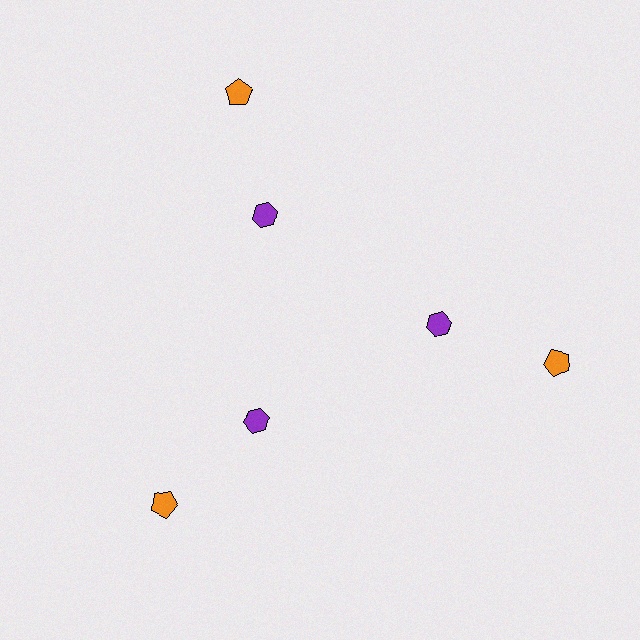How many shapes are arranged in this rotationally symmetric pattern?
There are 6 shapes, arranged in 3 groups of 2.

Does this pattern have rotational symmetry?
Yes, this pattern has 3-fold rotational symmetry. It looks the same after rotating 120 degrees around the center.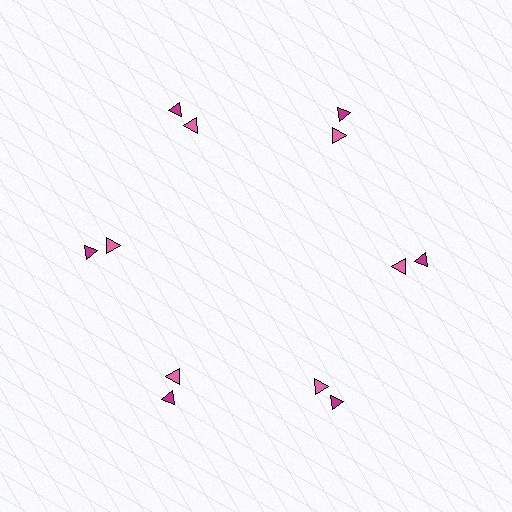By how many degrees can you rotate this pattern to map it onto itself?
The pattern maps onto itself every 60 degrees of rotation.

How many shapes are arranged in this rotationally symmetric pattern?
There are 12 shapes, arranged in 6 groups of 2.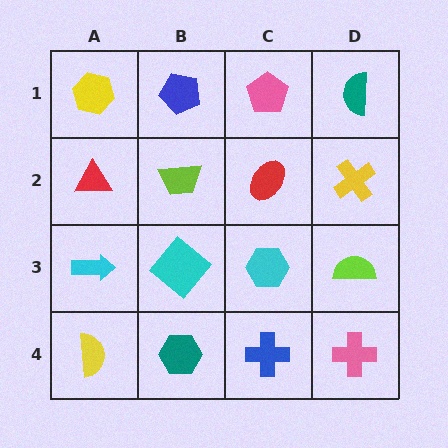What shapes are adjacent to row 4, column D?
A lime semicircle (row 3, column D), a blue cross (row 4, column C).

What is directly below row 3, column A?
A yellow semicircle.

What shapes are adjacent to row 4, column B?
A cyan diamond (row 3, column B), a yellow semicircle (row 4, column A), a blue cross (row 4, column C).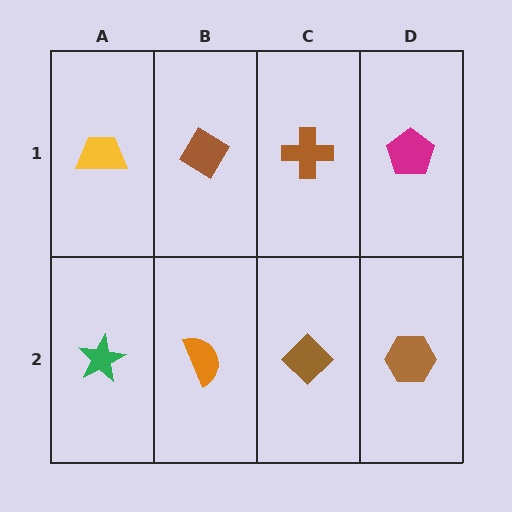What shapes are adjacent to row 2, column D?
A magenta pentagon (row 1, column D), a brown diamond (row 2, column C).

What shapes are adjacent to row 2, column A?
A yellow trapezoid (row 1, column A), an orange semicircle (row 2, column B).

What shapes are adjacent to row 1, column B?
An orange semicircle (row 2, column B), a yellow trapezoid (row 1, column A), a brown cross (row 1, column C).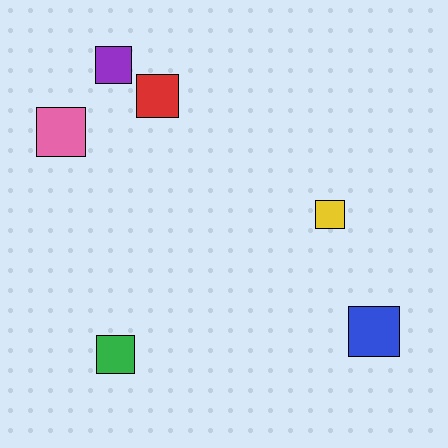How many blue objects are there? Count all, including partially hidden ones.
There is 1 blue object.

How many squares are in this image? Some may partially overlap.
There are 6 squares.